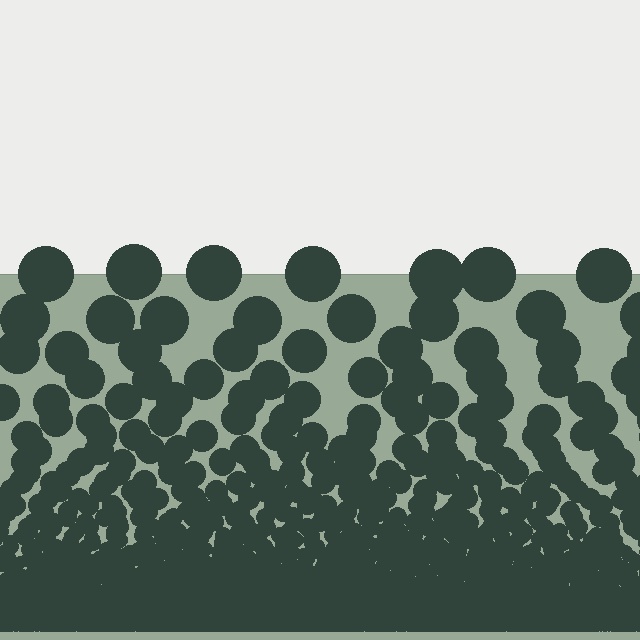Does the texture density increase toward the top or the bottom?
Density increases toward the bottom.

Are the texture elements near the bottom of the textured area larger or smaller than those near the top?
Smaller. The gradient is inverted — elements near the bottom are smaller and denser.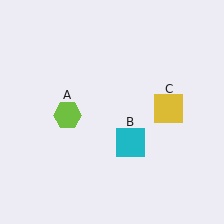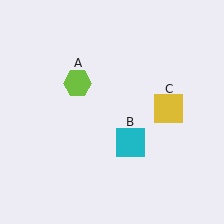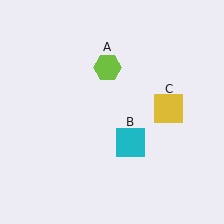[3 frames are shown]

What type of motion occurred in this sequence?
The lime hexagon (object A) rotated clockwise around the center of the scene.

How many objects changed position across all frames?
1 object changed position: lime hexagon (object A).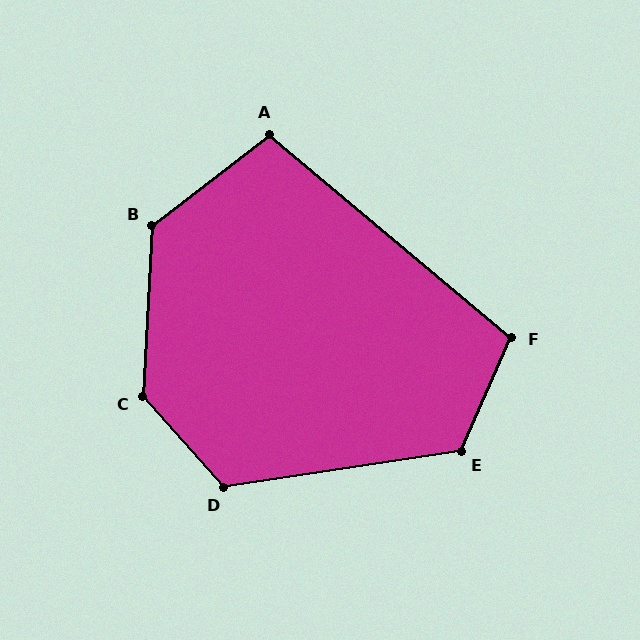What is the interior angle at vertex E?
Approximately 123 degrees (obtuse).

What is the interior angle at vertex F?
Approximately 106 degrees (obtuse).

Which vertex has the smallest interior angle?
A, at approximately 102 degrees.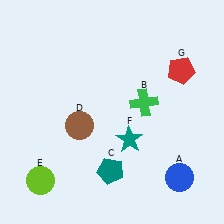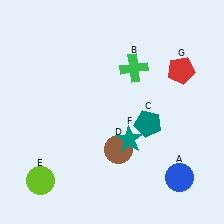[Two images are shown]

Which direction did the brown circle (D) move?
The brown circle (D) moved right.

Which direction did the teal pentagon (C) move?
The teal pentagon (C) moved up.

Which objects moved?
The objects that moved are: the green cross (B), the teal pentagon (C), the brown circle (D).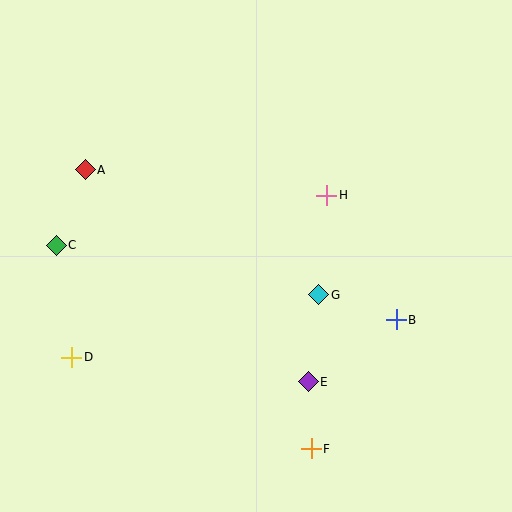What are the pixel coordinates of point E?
Point E is at (308, 382).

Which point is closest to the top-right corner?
Point H is closest to the top-right corner.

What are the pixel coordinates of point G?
Point G is at (319, 295).